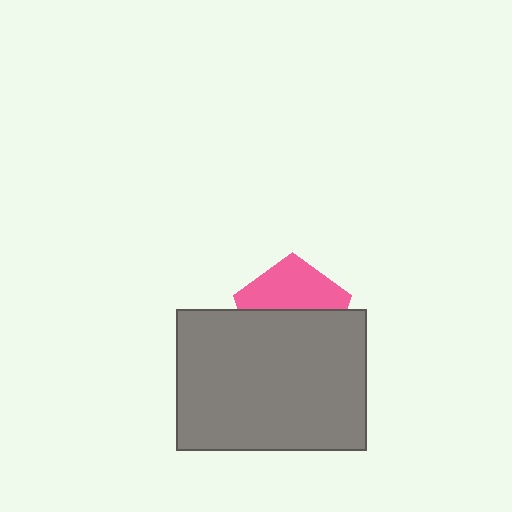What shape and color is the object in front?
The object in front is a gray rectangle.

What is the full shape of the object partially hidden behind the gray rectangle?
The partially hidden object is a pink pentagon.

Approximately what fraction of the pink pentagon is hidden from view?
Roughly 55% of the pink pentagon is hidden behind the gray rectangle.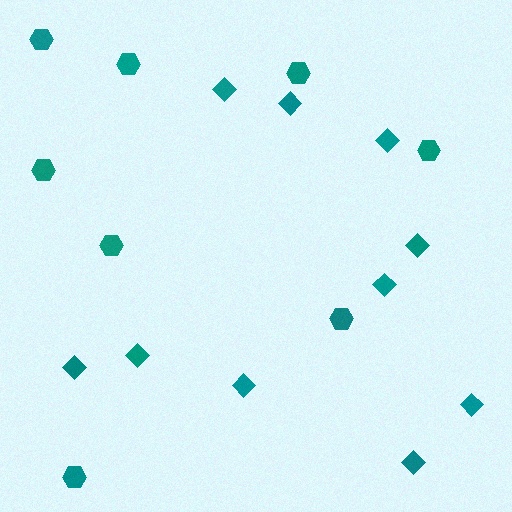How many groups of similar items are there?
There are 2 groups: one group of hexagons (8) and one group of diamonds (10).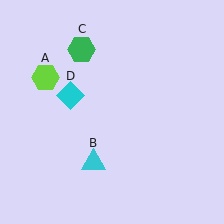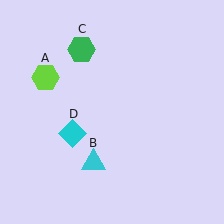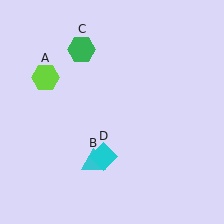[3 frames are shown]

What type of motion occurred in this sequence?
The cyan diamond (object D) rotated counterclockwise around the center of the scene.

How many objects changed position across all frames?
1 object changed position: cyan diamond (object D).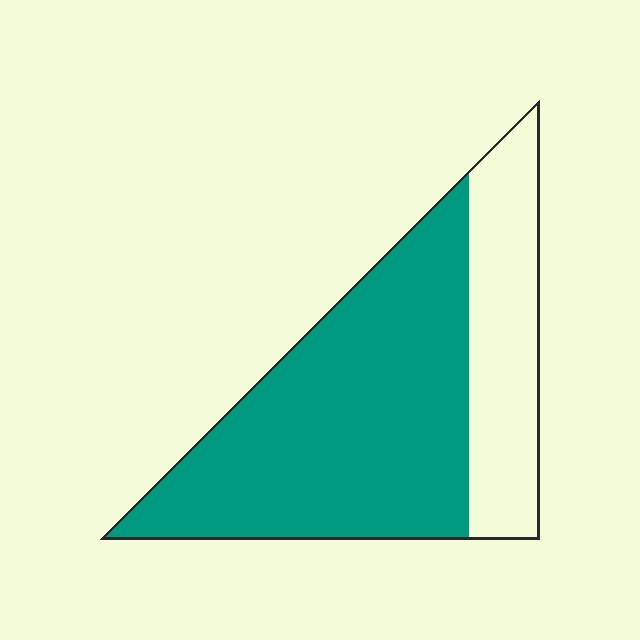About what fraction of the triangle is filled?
About two thirds (2/3).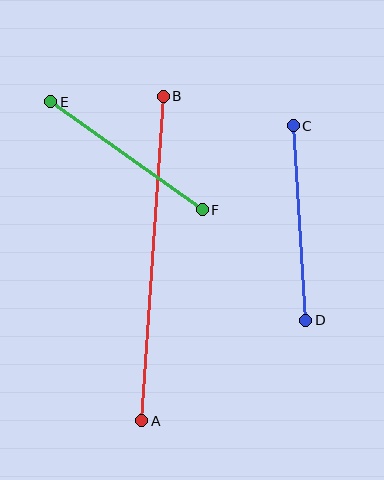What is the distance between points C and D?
The distance is approximately 194 pixels.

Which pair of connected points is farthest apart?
Points A and B are farthest apart.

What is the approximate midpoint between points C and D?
The midpoint is at approximately (299, 223) pixels.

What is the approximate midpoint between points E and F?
The midpoint is at approximately (127, 156) pixels.